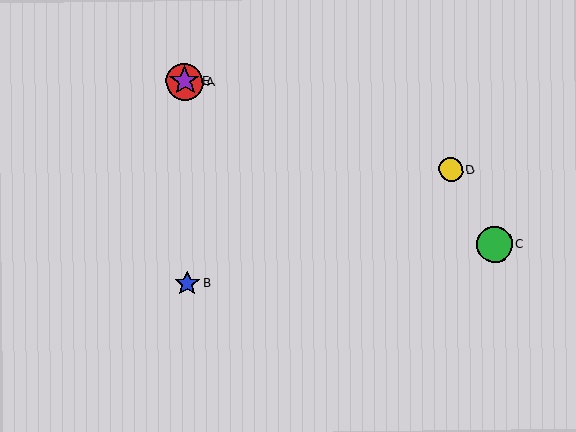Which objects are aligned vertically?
Objects A, B, E are aligned vertically.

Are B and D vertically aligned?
No, B is at x≈187 and D is at x≈451.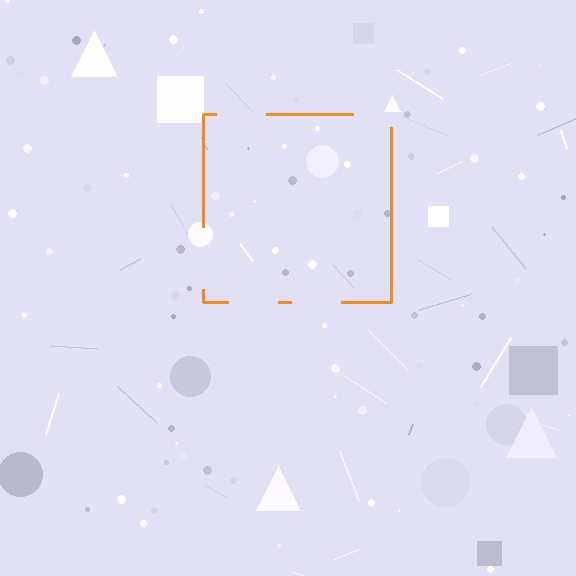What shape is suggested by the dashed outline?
The dashed outline suggests a square.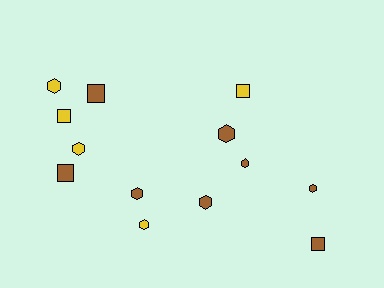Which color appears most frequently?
Brown, with 8 objects.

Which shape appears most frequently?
Hexagon, with 8 objects.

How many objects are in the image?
There are 13 objects.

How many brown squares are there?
There are 3 brown squares.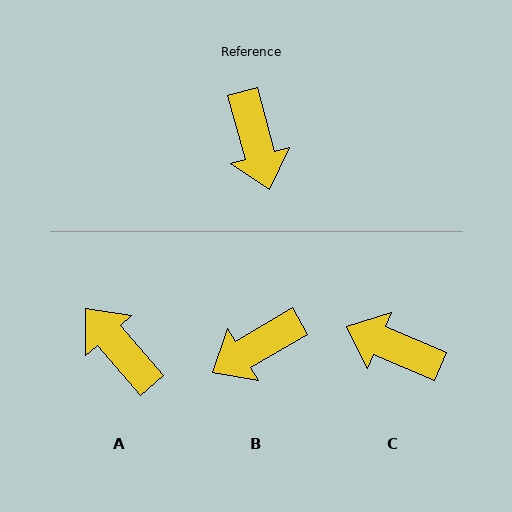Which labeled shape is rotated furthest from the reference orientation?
A, about 155 degrees away.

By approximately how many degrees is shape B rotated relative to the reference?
Approximately 75 degrees clockwise.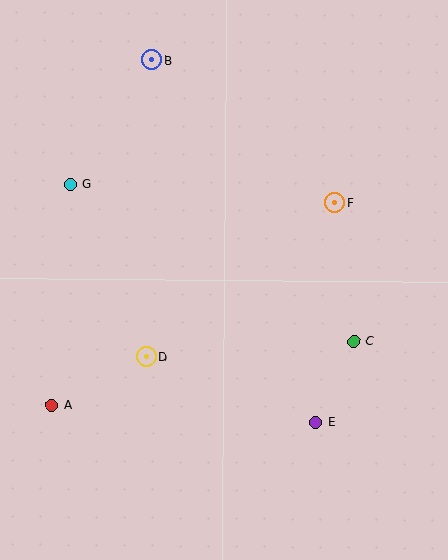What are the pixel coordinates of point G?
Point G is at (70, 184).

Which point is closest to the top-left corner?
Point B is closest to the top-left corner.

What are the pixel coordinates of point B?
Point B is at (152, 60).